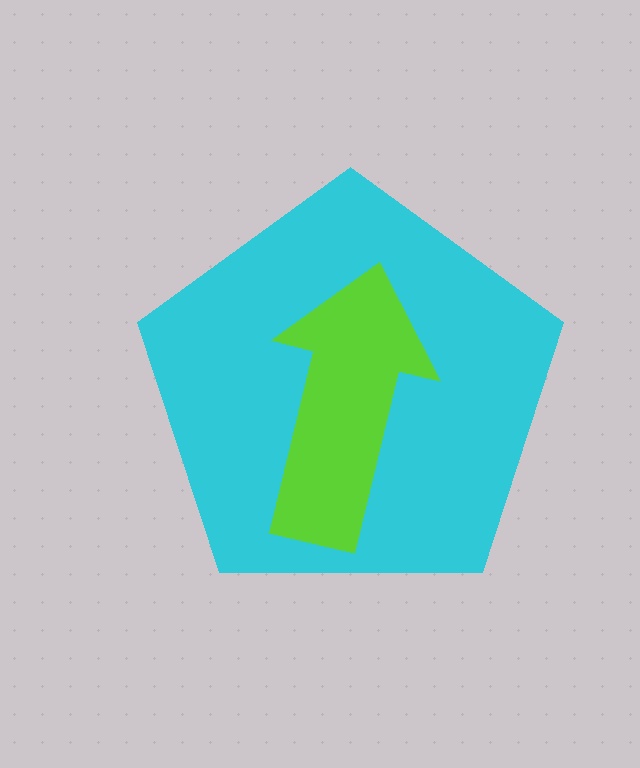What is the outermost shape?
The cyan pentagon.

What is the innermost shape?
The lime arrow.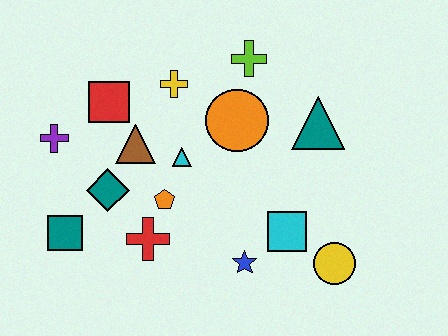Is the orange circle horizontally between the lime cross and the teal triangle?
No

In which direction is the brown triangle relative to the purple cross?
The brown triangle is to the right of the purple cross.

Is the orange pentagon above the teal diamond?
No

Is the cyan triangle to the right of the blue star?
No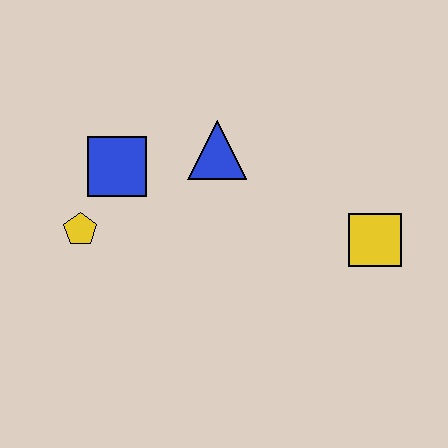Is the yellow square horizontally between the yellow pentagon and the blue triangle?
No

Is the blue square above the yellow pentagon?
Yes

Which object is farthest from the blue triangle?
The yellow square is farthest from the blue triangle.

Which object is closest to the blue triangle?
The blue square is closest to the blue triangle.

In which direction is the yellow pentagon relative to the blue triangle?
The yellow pentagon is to the left of the blue triangle.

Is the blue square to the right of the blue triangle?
No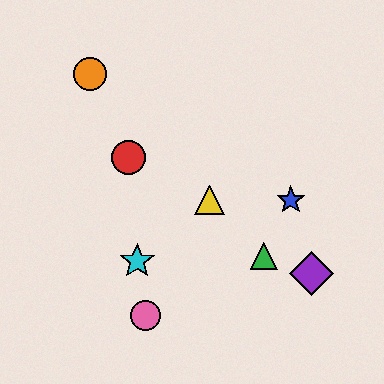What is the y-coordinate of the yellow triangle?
The yellow triangle is at y≈200.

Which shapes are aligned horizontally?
The blue star, the yellow triangle are aligned horizontally.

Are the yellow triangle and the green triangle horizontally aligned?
No, the yellow triangle is at y≈200 and the green triangle is at y≈256.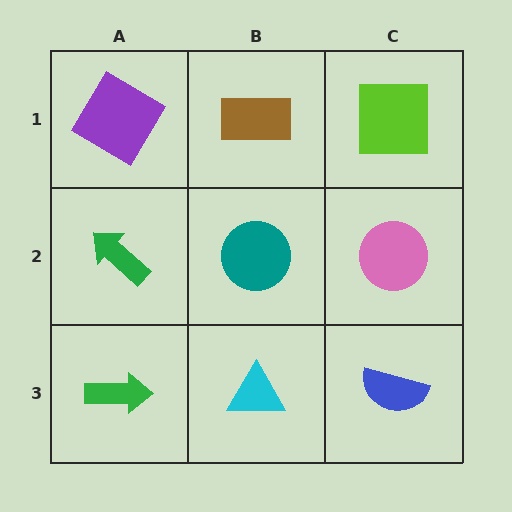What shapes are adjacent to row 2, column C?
A lime square (row 1, column C), a blue semicircle (row 3, column C), a teal circle (row 2, column B).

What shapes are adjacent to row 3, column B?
A teal circle (row 2, column B), a green arrow (row 3, column A), a blue semicircle (row 3, column C).